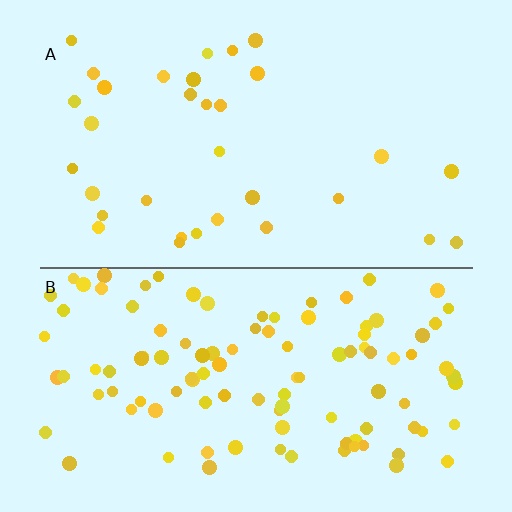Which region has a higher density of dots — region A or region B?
B (the bottom).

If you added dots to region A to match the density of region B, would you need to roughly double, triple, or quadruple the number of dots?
Approximately triple.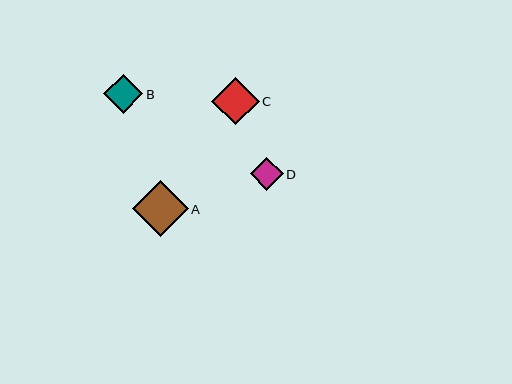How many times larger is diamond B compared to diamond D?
Diamond B is approximately 1.2 times the size of diamond D.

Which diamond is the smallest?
Diamond D is the smallest with a size of approximately 33 pixels.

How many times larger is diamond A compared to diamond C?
Diamond A is approximately 1.2 times the size of diamond C.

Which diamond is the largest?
Diamond A is the largest with a size of approximately 56 pixels.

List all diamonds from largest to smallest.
From largest to smallest: A, C, B, D.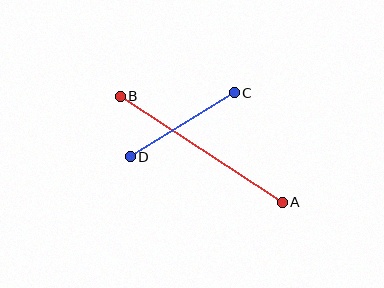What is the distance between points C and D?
The distance is approximately 122 pixels.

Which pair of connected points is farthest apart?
Points A and B are farthest apart.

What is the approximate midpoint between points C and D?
The midpoint is at approximately (182, 125) pixels.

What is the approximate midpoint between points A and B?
The midpoint is at approximately (201, 149) pixels.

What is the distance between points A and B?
The distance is approximately 194 pixels.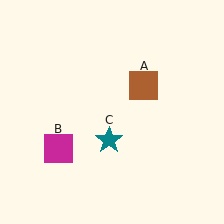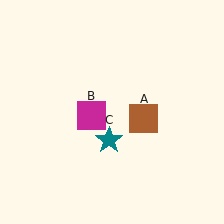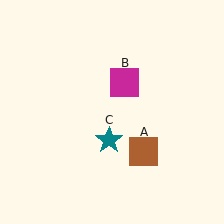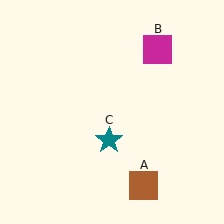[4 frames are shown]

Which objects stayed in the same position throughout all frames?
Teal star (object C) remained stationary.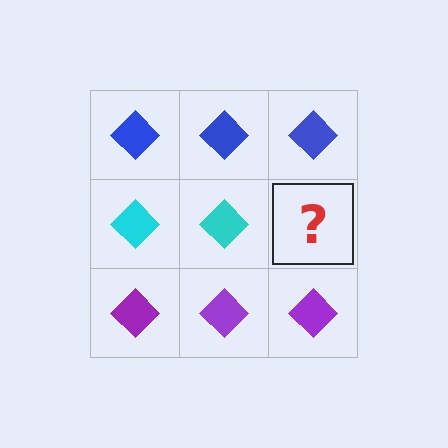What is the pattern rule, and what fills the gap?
The rule is that each row has a consistent color. The gap should be filled with a cyan diamond.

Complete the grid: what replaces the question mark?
The question mark should be replaced with a cyan diamond.